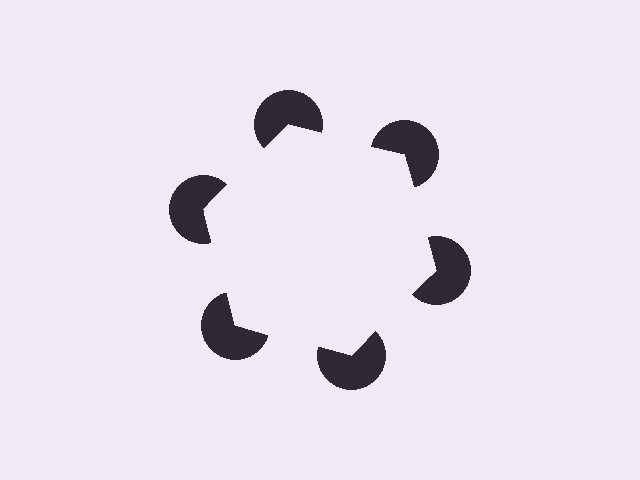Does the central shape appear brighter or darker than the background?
It typically appears slightly brighter than the background, even though no actual brightness change is drawn.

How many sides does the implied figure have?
6 sides.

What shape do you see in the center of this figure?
An illusory hexagon — its edges are inferred from the aligned wedge cuts in the pac-man discs, not physically drawn.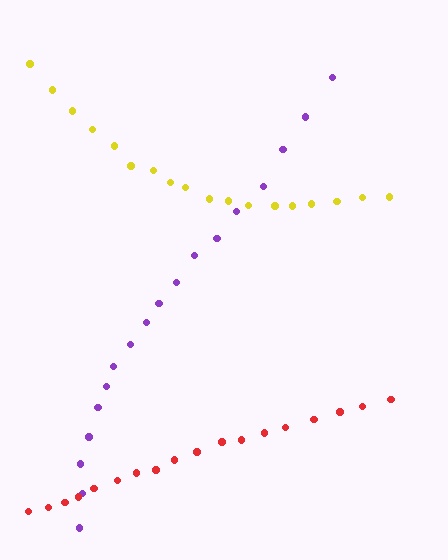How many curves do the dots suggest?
There are 3 distinct paths.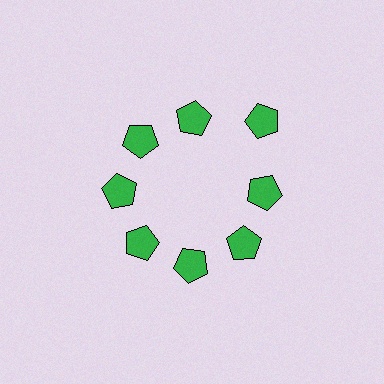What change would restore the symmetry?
The symmetry would be restored by moving it inward, back onto the ring so that all 8 pentagons sit at equal angles and equal distance from the center.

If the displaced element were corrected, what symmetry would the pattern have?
It would have 8-fold rotational symmetry — the pattern would map onto itself every 45 degrees.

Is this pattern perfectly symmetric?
No. The 8 green pentagons are arranged in a ring, but one element near the 2 o'clock position is pushed outward from the center, breaking the 8-fold rotational symmetry.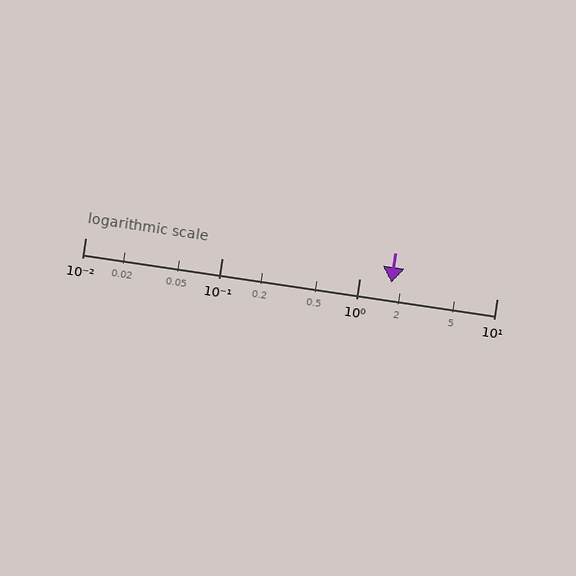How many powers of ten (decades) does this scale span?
The scale spans 3 decades, from 0.01 to 10.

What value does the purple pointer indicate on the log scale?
The pointer indicates approximately 1.7.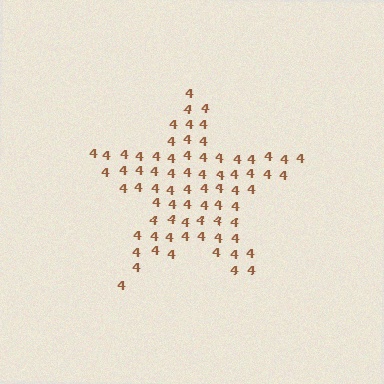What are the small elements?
The small elements are digit 4's.